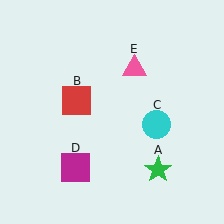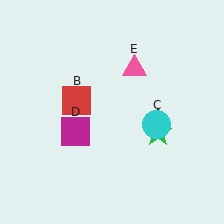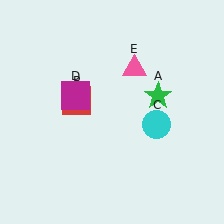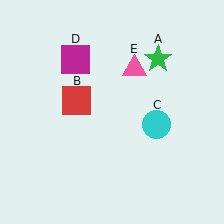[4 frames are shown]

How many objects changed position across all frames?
2 objects changed position: green star (object A), magenta square (object D).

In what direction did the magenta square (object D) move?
The magenta square (object D) moved up.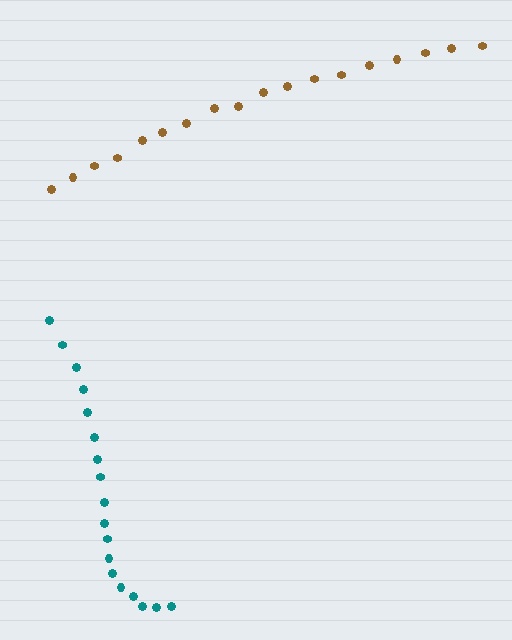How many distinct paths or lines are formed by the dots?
There are 2 distinct paths.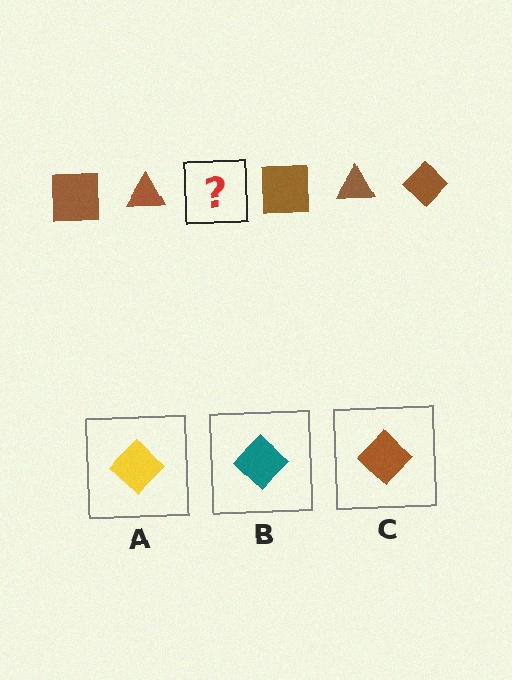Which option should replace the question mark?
Option C.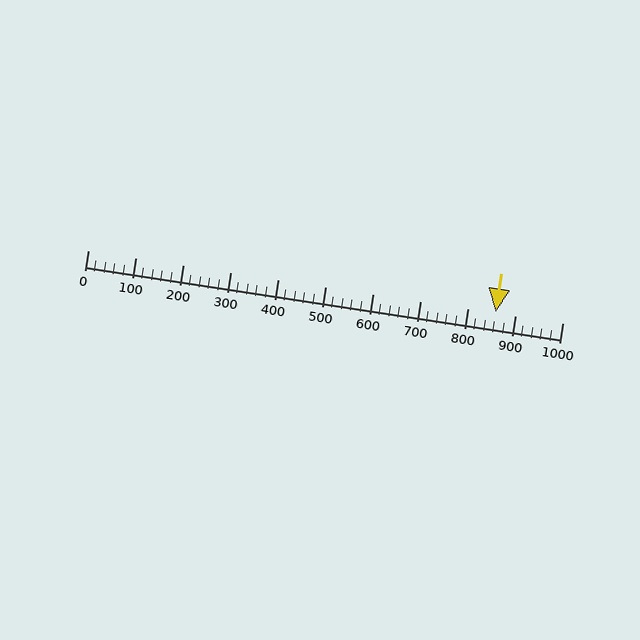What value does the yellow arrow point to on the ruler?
The yellow arrow points to approximately 860.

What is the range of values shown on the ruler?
The ruler shows values from 0 to 1000.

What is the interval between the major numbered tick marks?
The major tick marks are spaced 100 units apart.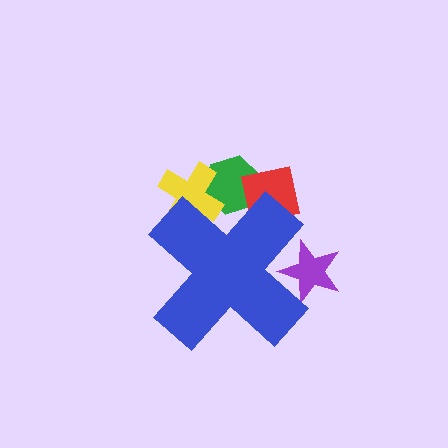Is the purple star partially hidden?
Yes, the purple star is partially hidden behind the blue cross.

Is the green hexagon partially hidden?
Yes, the green hexagon is partially hidden behind the blue cross.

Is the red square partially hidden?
Yes, the red square is partially hidden behind the blue cross.